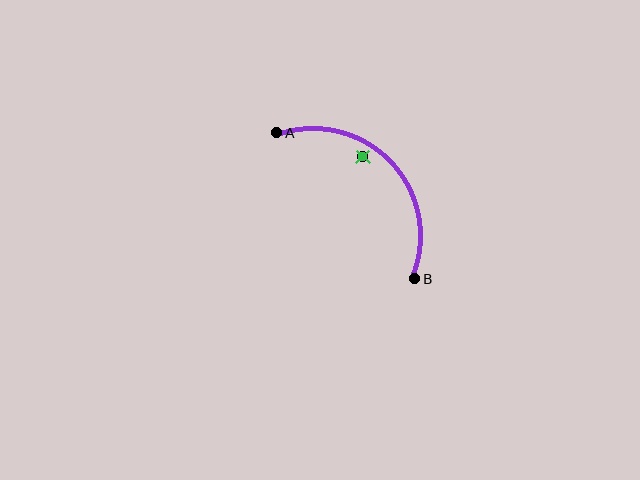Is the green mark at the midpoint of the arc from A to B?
No — the green mark does not lie on the arc at all. It sits slightly inside the curve.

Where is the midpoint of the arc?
The arc midpoint is the point on the curve farthest from the straight line joining A and B. It sits above and to the right of that line.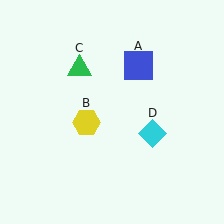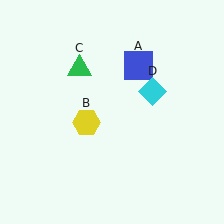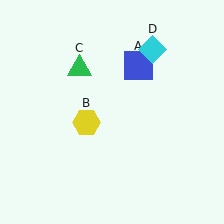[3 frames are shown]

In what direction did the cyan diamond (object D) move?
The cyan diamond (object D) moved up.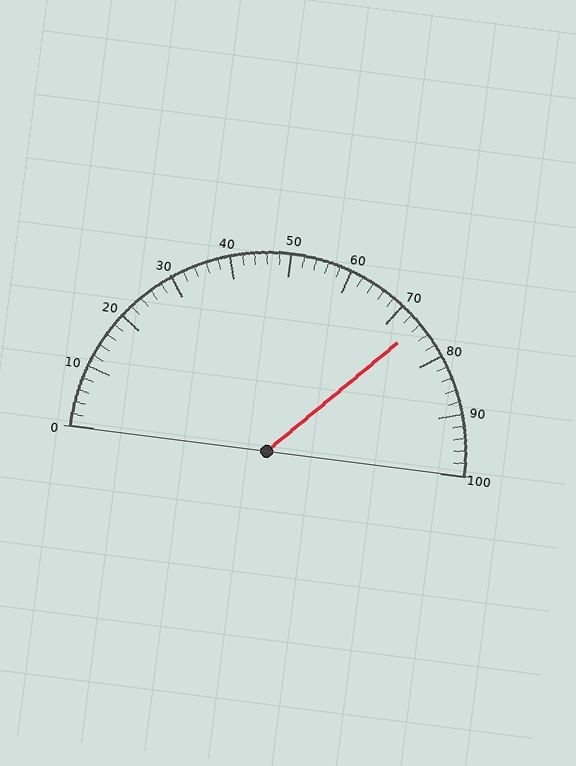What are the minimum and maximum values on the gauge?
The gauge ranges from 0 to 100.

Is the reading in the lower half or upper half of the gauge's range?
The reading is in the upper half of the range (0 to 100).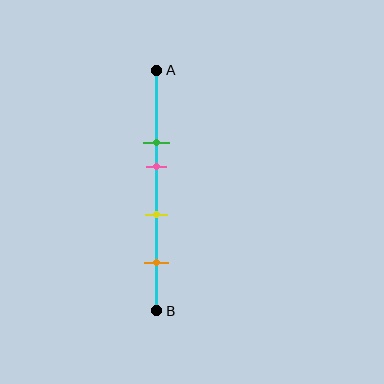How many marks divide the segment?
There are 4 marks dividing the segment.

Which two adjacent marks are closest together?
The green and pink marks are the closest adjacent pair.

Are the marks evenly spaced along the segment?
No, the marks are not evenly spaced.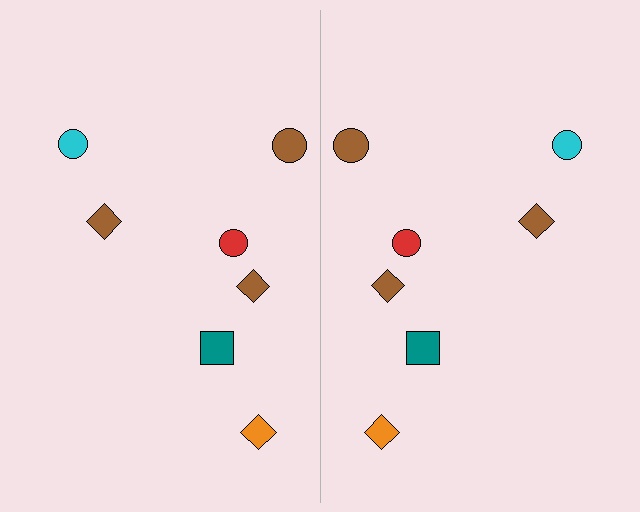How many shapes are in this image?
There are 14 shapes in this image.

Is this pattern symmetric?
Yes, this pattern has bilateral (reflection) symmetry.